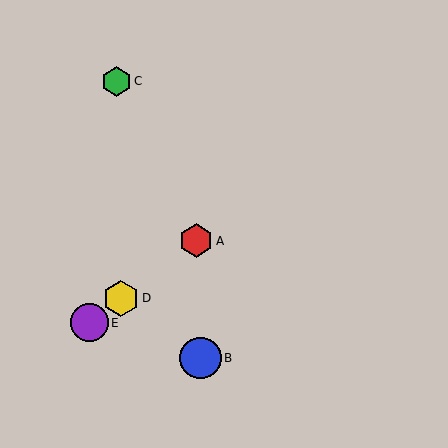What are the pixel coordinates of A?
Object A is at (196, 241).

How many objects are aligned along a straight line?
3 objects (A, D, E) are aligned along a straight line.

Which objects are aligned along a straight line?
Objects A, D, E are aligned along a straight line.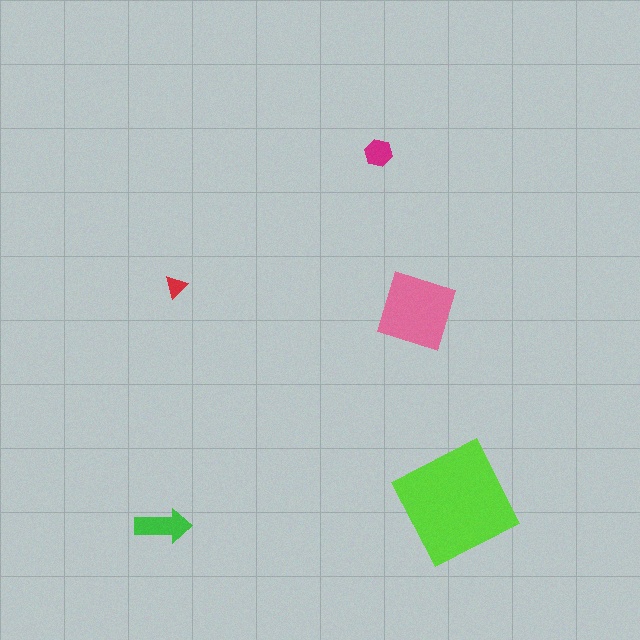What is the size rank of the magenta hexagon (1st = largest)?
4th.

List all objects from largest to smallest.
The lime square, the pink diamond, the green arrow, the magenta hexagon, the red triangle.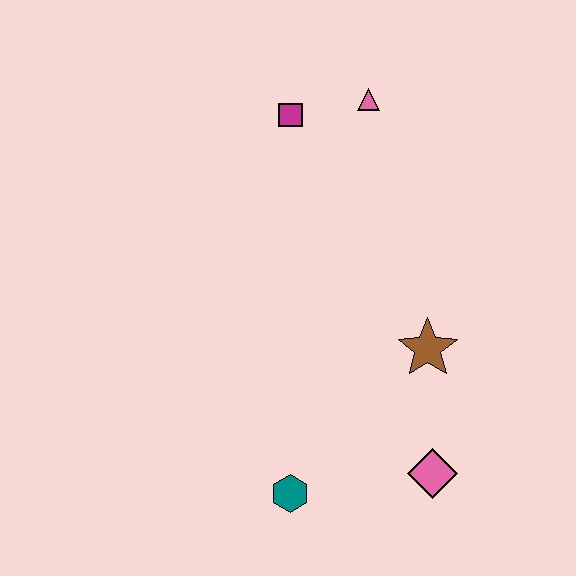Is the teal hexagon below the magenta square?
Yes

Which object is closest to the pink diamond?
The brown star is closest to the pink diamond.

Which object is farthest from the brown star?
The magenta square is farthest from the brown star.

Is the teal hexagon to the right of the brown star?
No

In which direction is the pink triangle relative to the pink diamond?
The pink triangle is above the pink diamond.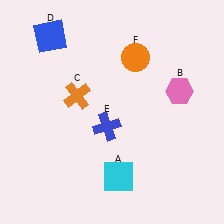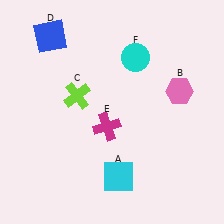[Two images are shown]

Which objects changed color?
C changed from orange to lime. E changed from blue to magenta. F changed from orange to cyan.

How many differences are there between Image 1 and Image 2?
There are 3 differences between the two images.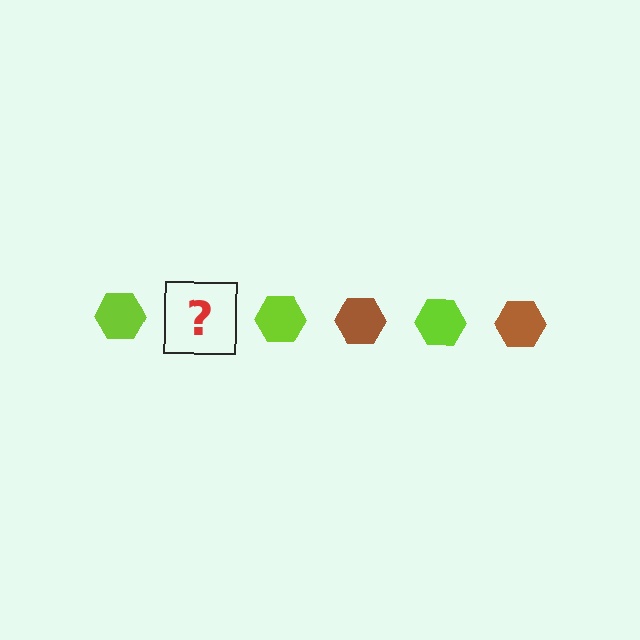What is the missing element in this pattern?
The missing element is a brown hexagon.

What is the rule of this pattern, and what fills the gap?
The rule is that the pattern cycles through lime, brown hexagons. The gap should be filled with a brown hexagon.